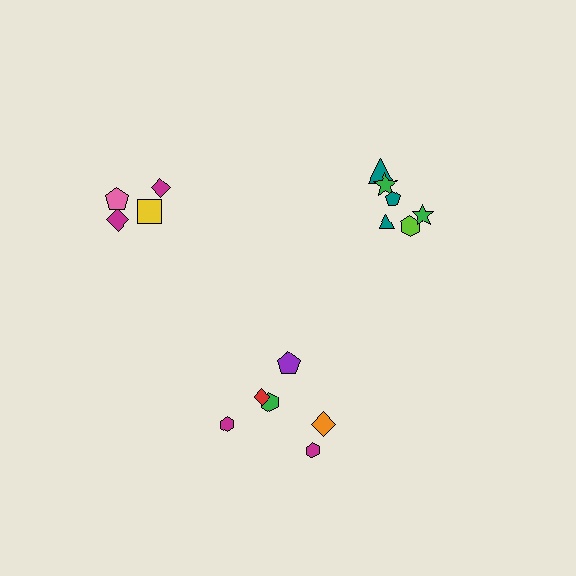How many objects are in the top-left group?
There are 4 objects.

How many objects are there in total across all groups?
There are 16 objects.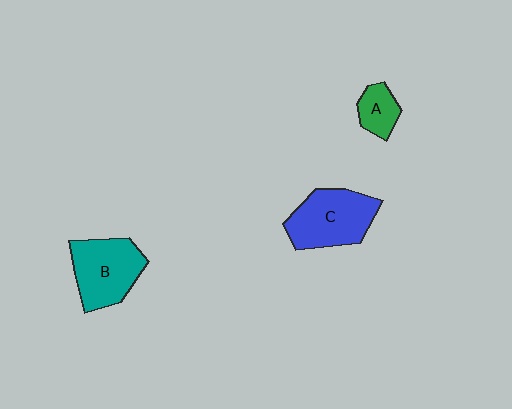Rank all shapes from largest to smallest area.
From largest to smallest: C (blue), B (teal), A (green).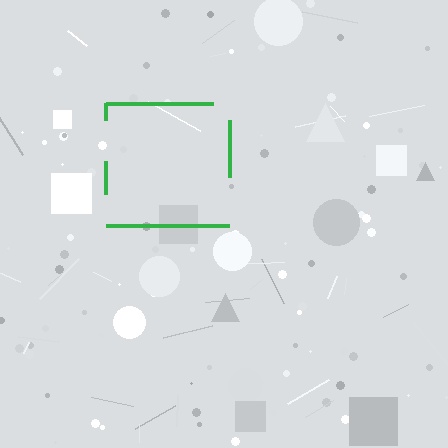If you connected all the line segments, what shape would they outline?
They would outline a square.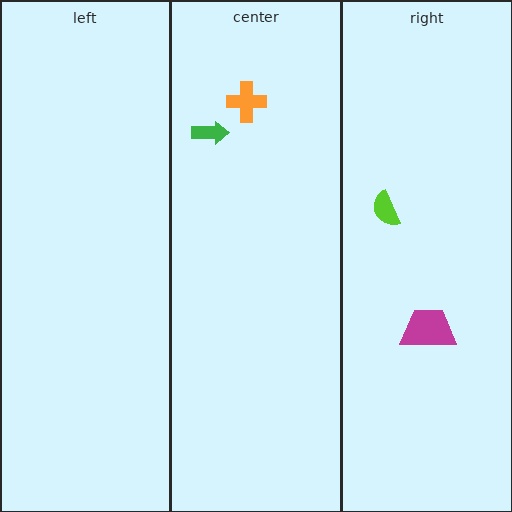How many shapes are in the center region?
2.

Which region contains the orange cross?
The center region.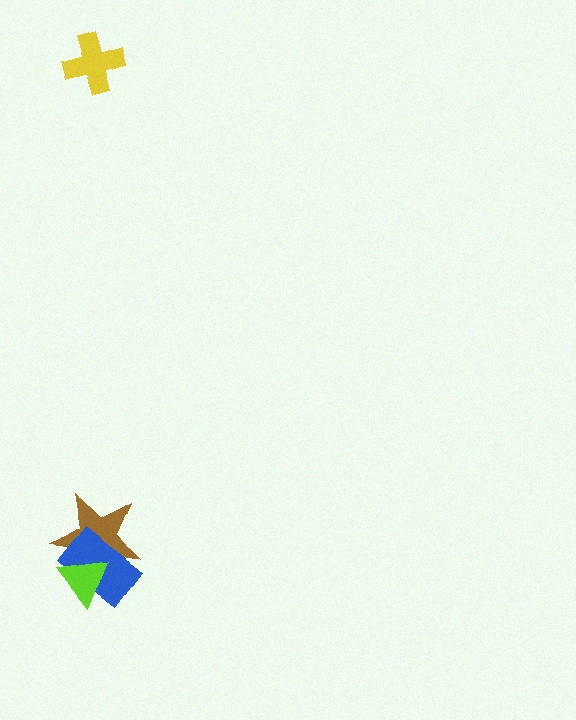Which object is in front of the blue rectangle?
The lime triangle is in front of the blue rectangle.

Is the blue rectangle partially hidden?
Yes, it is partially covered by another shape.